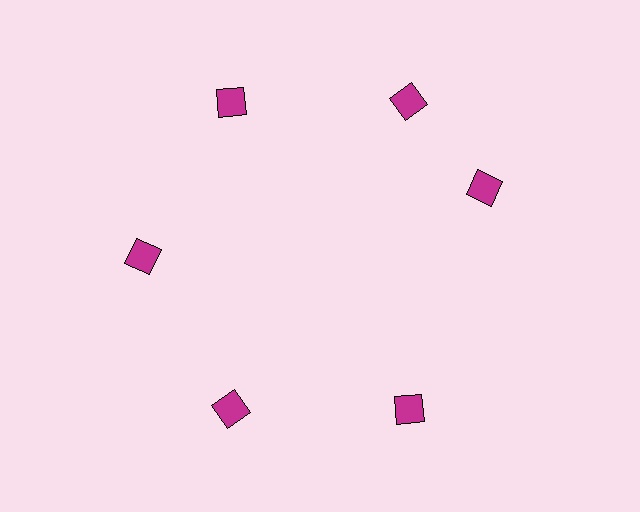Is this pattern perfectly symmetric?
No. The 6 magenta diamonds are arranged in a ring, but one element near the 3 o'clock position is rotated out of alignment along the ring, breaking the 6-fold rotational symmetry.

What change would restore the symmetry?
The symmetry would be restored by rotating it back into even spacing with its neighbors so that all 6 diamonds sit at equal angles and equal distance from the center.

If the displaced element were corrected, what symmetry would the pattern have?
It would have 6-fold rotational symmetry — the pattern would map onto itself every 60 degrees.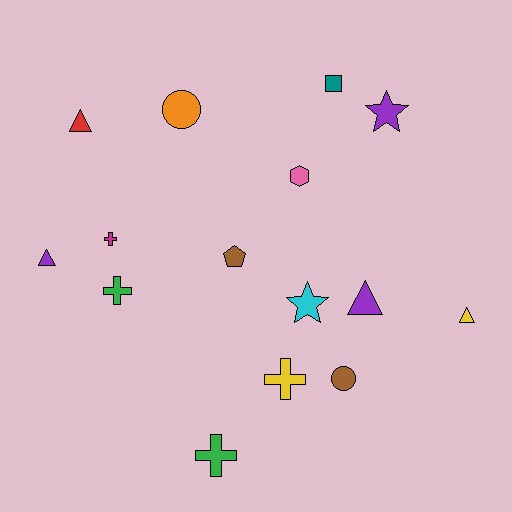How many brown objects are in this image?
There are 2 brown objects.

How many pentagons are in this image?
There is 1 pentagon.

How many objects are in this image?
There are 15 objects.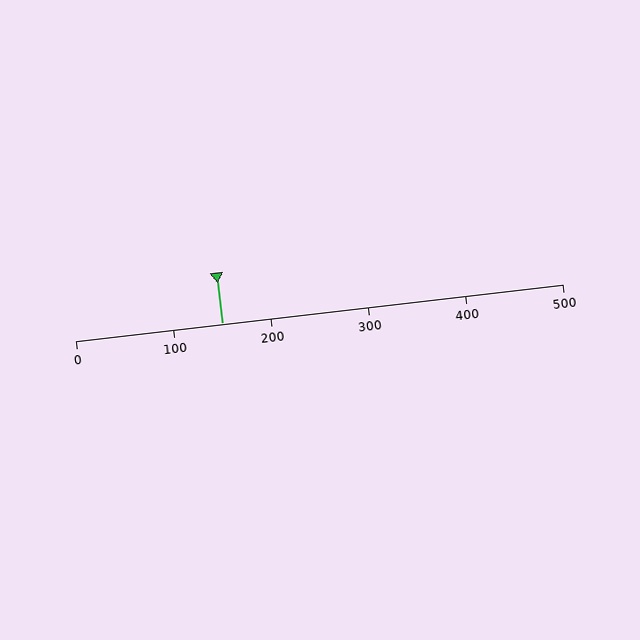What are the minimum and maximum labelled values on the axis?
The axis runs from 0 to 500.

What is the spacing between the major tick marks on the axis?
The major ticks are spaced 100 apart.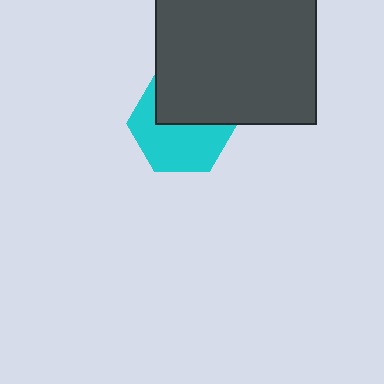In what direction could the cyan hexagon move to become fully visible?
The cyan hexagon could move down. That would shift it out from behind the dark gray rectangle entirely.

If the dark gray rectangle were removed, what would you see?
You would see the complete cyan hexagon.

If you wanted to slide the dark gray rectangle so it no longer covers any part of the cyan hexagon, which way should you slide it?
Slide it up — that is the most direct way to separate the two shapes.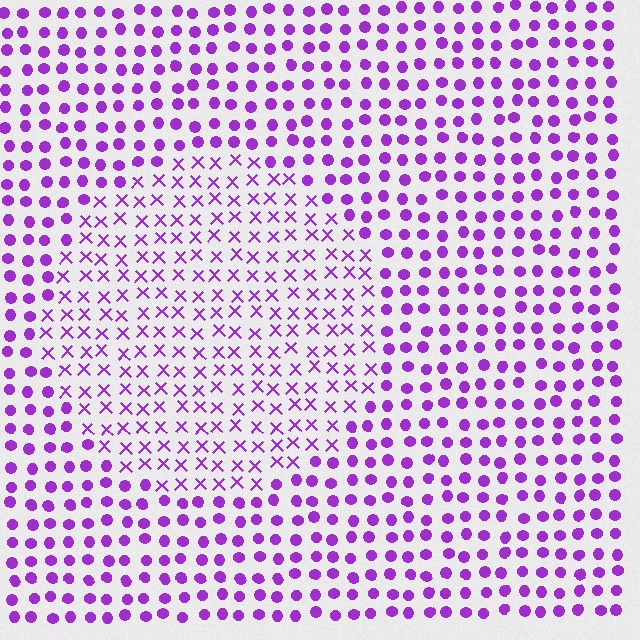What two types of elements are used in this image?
The image uses X marks inside the circle region and circles outside it.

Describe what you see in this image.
The image is filled with small purple elements arranged in a uniform grid. A circle-shaped region contains X marks, while the surrounding area contains circles. The boundary is defined purely by the change in element shape.